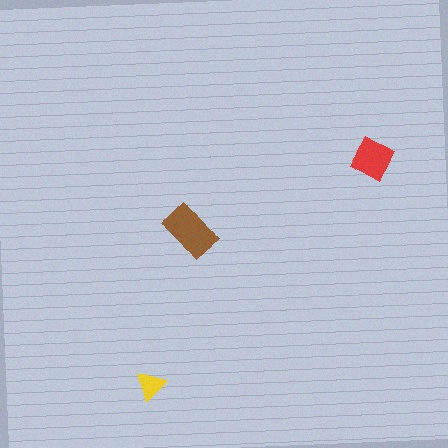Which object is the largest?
The brown rectangle.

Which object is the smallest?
The yellow triangle.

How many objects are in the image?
There are 3 objects in the image.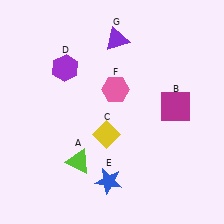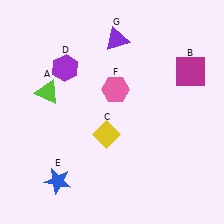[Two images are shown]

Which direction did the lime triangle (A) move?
The lime triangle (A) moved up.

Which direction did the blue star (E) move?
The blue star (E) moved left.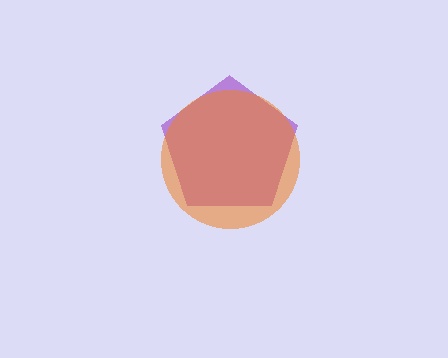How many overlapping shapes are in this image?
There are 2 overlapping shapes in the image.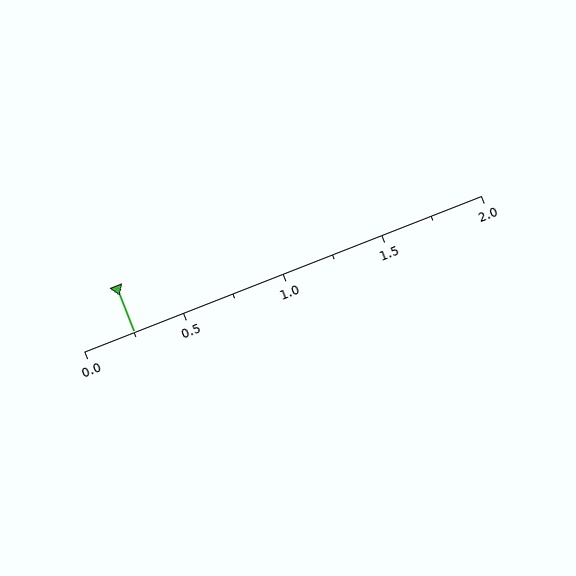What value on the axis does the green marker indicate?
The marker indicates approximately 0.25.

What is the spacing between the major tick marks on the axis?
The major ticks are spaced 0.5 apart.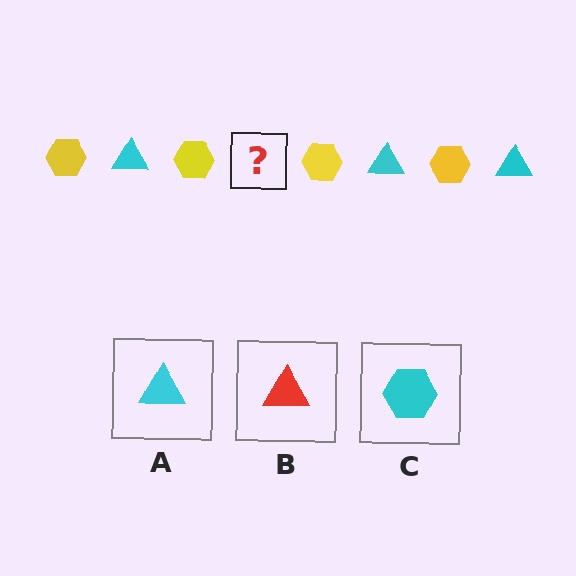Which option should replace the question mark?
Option A.